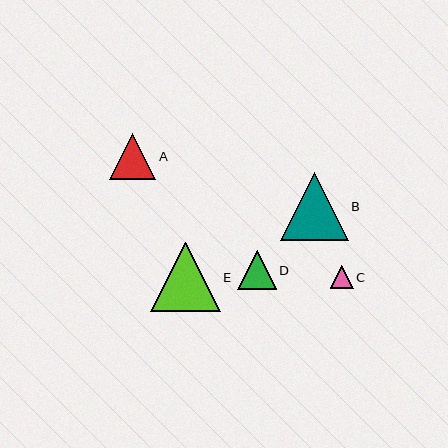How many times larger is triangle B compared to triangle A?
Triangle B is approximately 1.5 times the size of triangle A.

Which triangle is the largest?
Triangle E is the largest with a size of approximately 69 pixels.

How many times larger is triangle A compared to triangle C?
Triangle A is approximately 2.0 times the size of triangle C.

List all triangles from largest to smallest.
From largest to smallest: E, B, A, D, C.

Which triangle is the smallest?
Triangle C is the smallest with a size of approximately 23 pixels.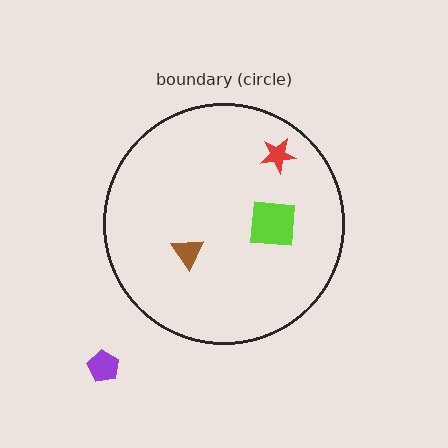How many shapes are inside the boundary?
3 inside, 1 outside.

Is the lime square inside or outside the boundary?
Inside.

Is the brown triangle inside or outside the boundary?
Inside.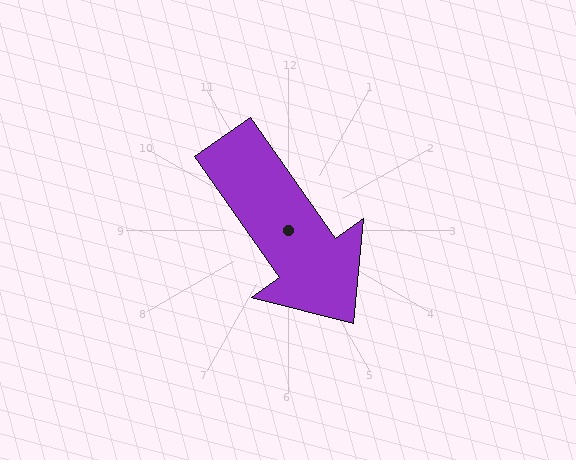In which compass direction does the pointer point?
Southeast.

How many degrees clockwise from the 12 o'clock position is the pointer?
Approximately 145 degrees.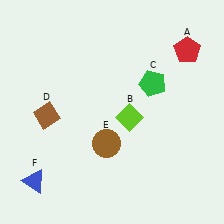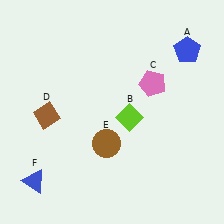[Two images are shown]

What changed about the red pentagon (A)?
In Image 1, A is red. In Image 2, it changed to blue.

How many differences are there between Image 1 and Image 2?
There are 2 differences between the two images.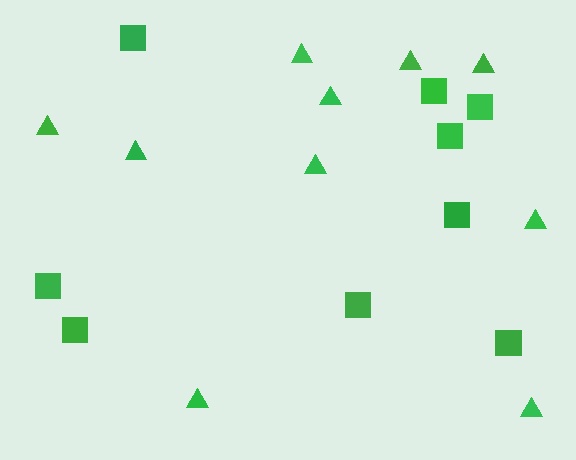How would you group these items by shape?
There are 2 groups: one group of triangles (10) and one group of squares (9).